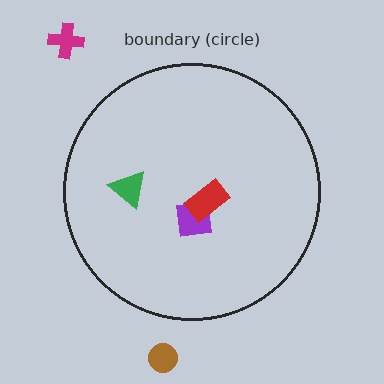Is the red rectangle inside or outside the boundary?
Inside.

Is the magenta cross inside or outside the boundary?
Outside.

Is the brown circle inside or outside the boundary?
Outside.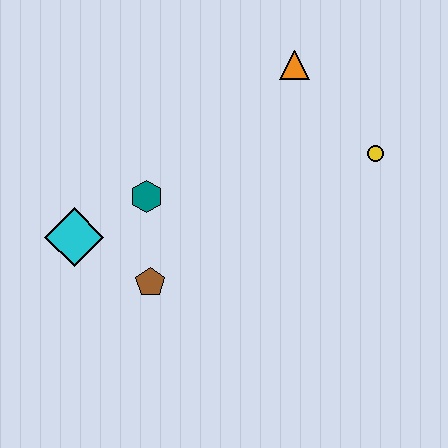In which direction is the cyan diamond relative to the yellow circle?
The cyan diamond is to the left of the yellow circle.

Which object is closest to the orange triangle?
The yellow circle is closest to the orange triangle.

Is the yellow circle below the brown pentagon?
No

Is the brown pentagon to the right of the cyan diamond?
Yes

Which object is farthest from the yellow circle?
The cyan diamond is farthest from the yellow circle.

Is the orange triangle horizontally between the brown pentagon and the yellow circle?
Yes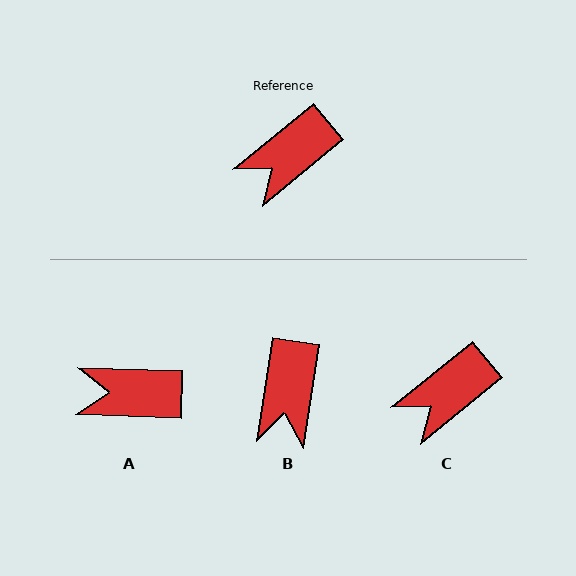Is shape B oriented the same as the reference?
No, it is off by about 42 degrees.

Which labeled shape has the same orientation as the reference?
C.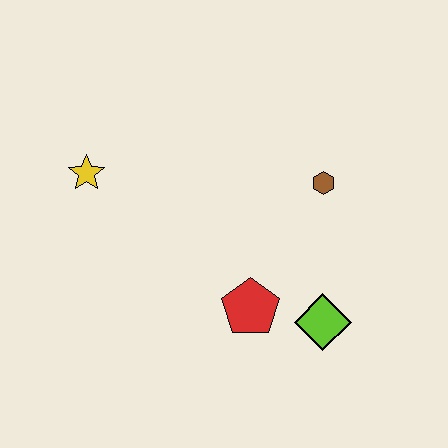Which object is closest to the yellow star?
The red pentagon is closest to the yellow star.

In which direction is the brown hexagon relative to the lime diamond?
The brown hexagon is above the lime diamond.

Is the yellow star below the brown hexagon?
No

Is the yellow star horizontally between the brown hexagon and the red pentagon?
No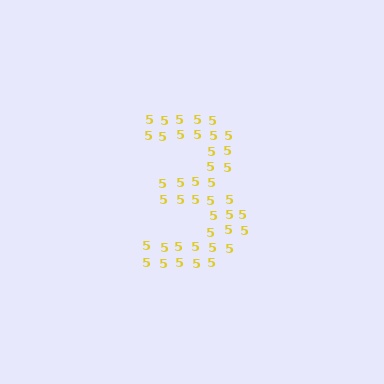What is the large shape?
The large shape is the digit 3.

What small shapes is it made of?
It is made of small digit 5's.